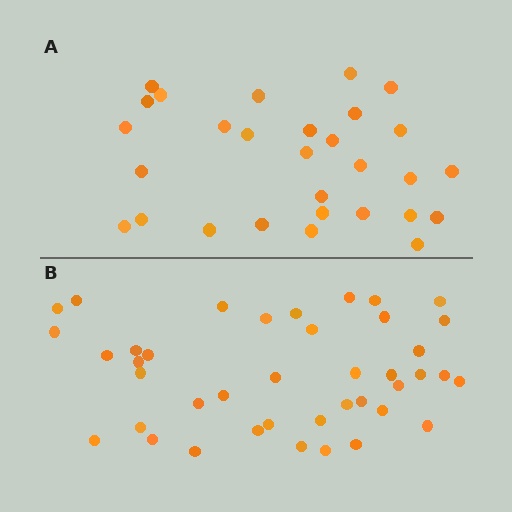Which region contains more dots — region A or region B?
Region B (the bottom region) has more dots.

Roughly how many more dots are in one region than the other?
Region B has roughly 12 or so more dots than region A.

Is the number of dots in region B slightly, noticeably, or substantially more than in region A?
Region B has noticeably more, but not dramatically so. The ratio is roughly 1.4 to 1.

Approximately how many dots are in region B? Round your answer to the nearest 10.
About 40 dots. (The exact count is 41, which rounds to 40.)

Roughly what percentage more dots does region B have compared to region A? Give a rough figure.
About 40% more.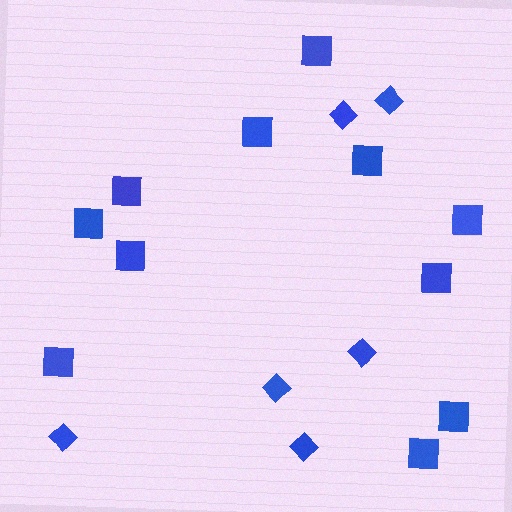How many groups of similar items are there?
There are 2 groups: one group of diamonds (6) and one group of squares (11).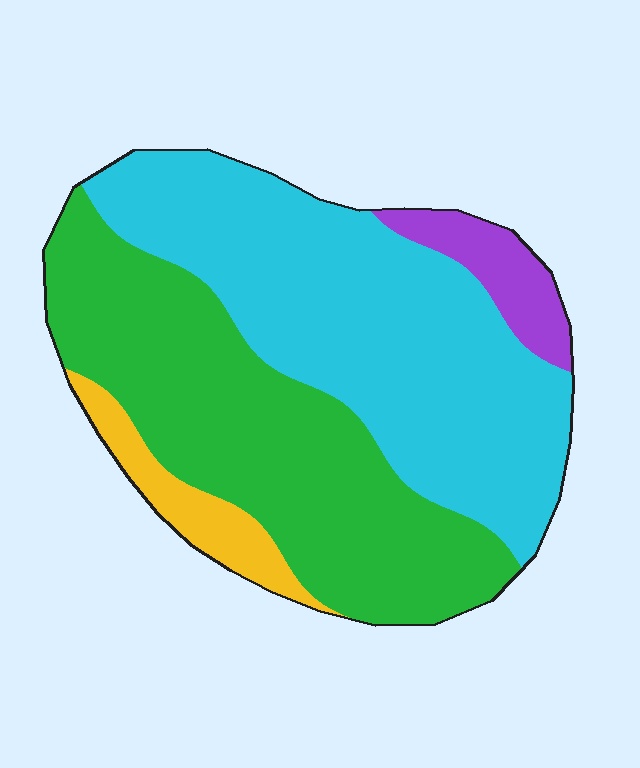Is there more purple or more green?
Green.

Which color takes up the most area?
Cyan, at roughly 45%.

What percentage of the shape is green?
Green covers roughly 40% of the shape.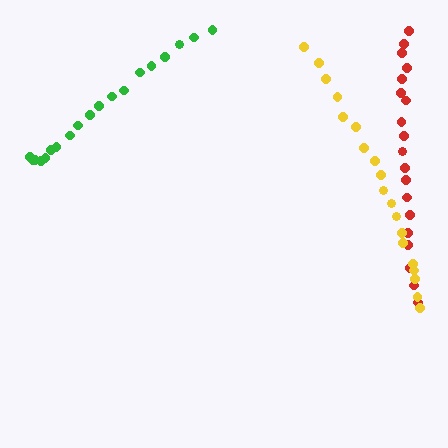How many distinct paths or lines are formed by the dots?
There are 3 distinct paths.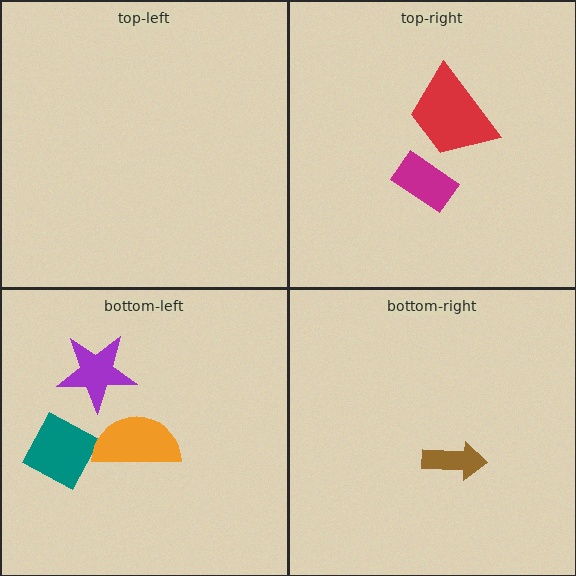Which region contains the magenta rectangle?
The top-right region.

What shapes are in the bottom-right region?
The brown arrow.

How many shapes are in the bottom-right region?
1.